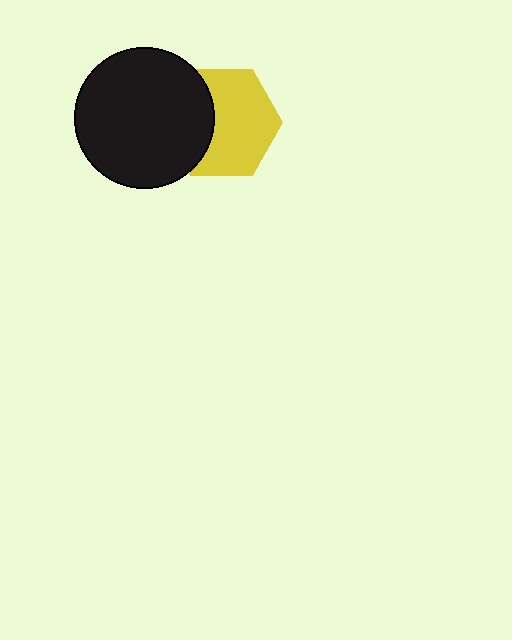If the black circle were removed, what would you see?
You would see the complete yellow hexagon.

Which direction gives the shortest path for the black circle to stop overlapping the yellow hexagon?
Moving left gives the shortest separation.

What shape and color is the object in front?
The object in front is a black circle.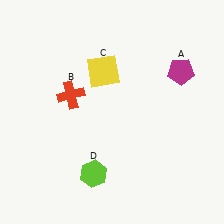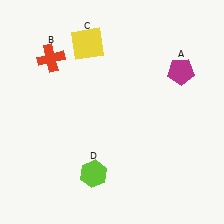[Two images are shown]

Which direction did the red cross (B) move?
The red cross (B) moved up.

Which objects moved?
The objects that moved are: the red cross (B), the yellow square (C).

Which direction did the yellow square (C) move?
The yellow square (C) moved up.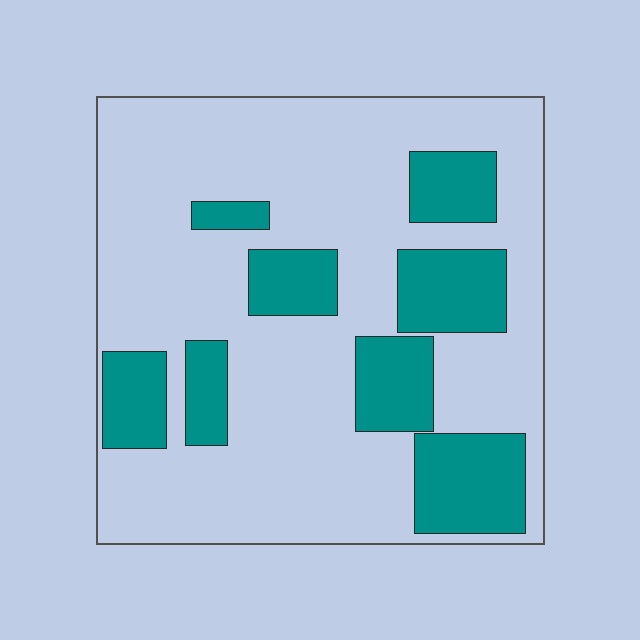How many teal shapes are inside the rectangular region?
8.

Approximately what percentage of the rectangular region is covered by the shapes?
Approximately 25%.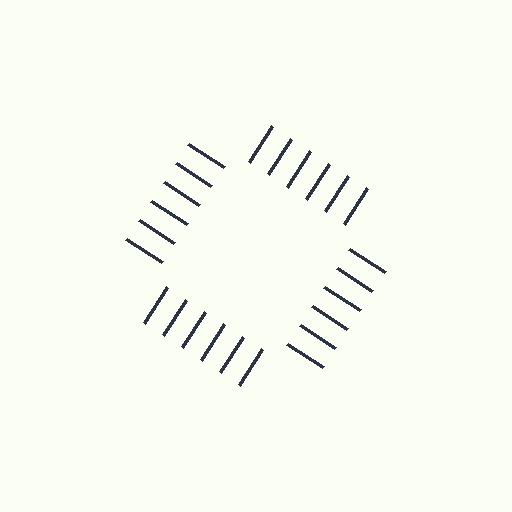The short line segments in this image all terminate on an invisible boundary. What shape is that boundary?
An illusory square — the line segments terminate on its edges but no continuous stroke is drawn.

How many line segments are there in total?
24 — 6 along each of the 4 edges.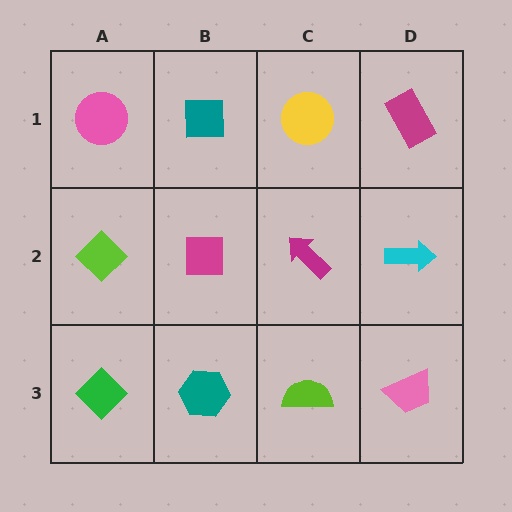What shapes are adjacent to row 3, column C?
A magenta arrow (row 2, column C), a teal hexagon (row 3, column B), a pink trapezoid (row 3, column D).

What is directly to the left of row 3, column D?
A lime semicircle.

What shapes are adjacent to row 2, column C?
A yellow circle (row 1, column C), a lime semicircle (row 3, column C), a magenta square (row 2, column B), a cyan arrow (row 2, column D).